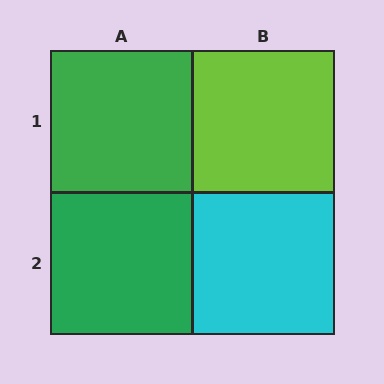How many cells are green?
2 cells are green.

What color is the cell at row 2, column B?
Cyan.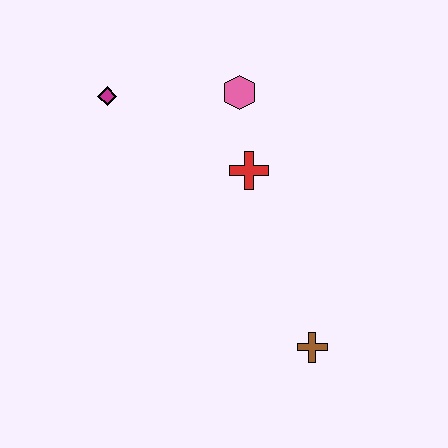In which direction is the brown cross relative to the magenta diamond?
The brown cross is below the magenta diamond.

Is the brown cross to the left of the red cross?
No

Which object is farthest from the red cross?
The brown cross is farthest from the red cross.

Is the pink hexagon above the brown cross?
Yes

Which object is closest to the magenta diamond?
The pink hexagon is closest to the magenta diamond.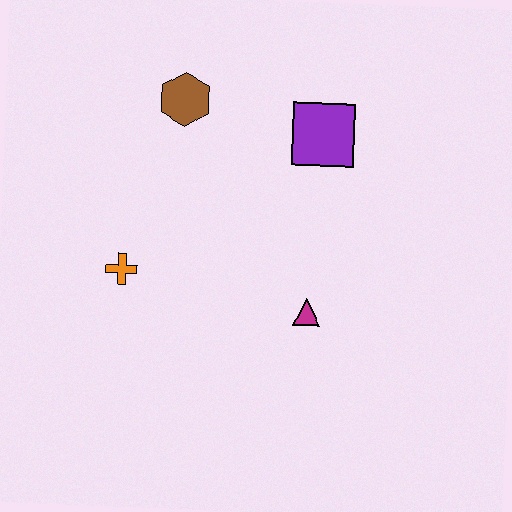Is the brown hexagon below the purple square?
No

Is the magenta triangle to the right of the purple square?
No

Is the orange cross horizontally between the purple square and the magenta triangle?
No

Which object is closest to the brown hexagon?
The purple square is closest to the brown hexagon.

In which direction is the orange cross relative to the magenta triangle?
The orange cross is to the left of the magenta triangle.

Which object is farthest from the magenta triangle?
The brown hexagon is farthest from the magenta triangle.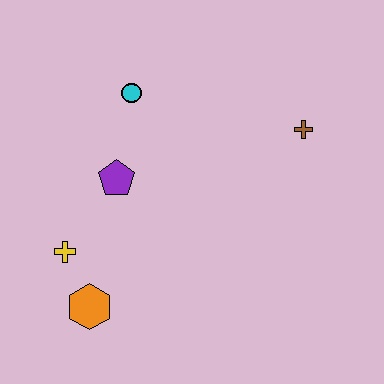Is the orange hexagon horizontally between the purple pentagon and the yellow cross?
Yes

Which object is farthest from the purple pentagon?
The brown cross is farthest from the purple pentagon.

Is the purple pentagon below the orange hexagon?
No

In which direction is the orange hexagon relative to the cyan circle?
The orange hexagon is below the cyan circle.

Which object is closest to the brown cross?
The cyan circle is closest to the brown cross.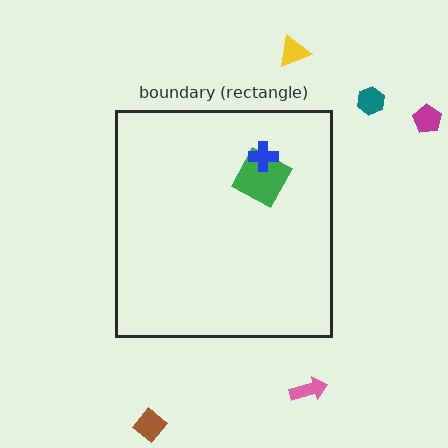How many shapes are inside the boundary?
2 inside, 5 outside.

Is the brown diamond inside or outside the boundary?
Outside.